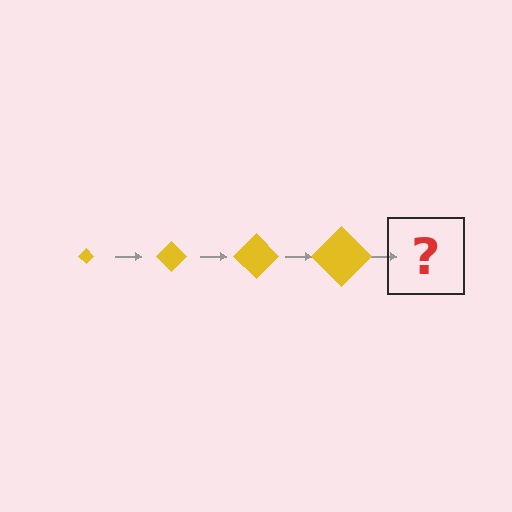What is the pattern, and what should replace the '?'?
The pattern is that the diamond gets progressively larger each step. The '?' should be a yellow diamond, larger than the previous one.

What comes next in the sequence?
The next element should be a yellow diamond, larger than the previous one.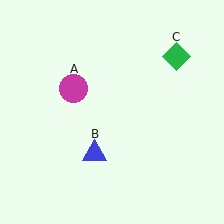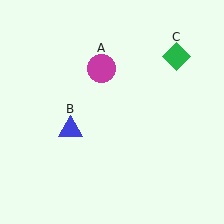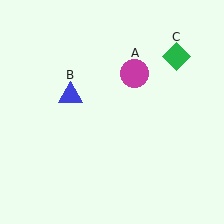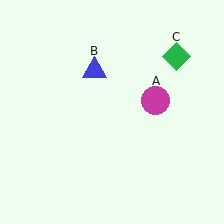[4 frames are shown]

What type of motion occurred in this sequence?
The magenta circle (object A), blue triangle (object B) rotated clockwise around the center of the scene.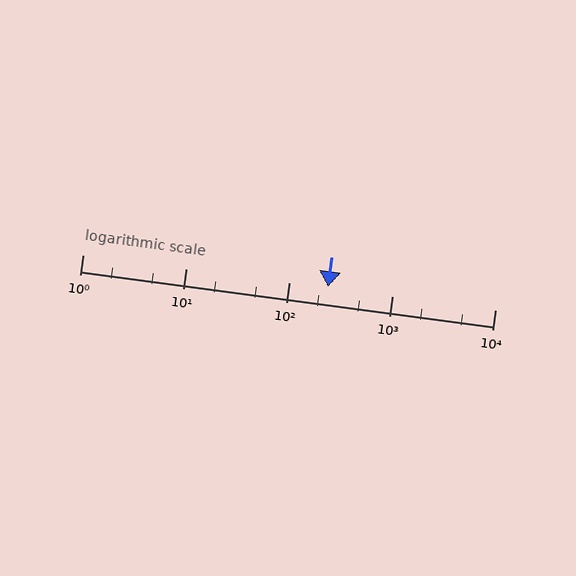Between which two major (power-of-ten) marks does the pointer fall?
The pointer is between 100 and 1000.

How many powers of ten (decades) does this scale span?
The scale spans 4 decades, from 1 to 10000.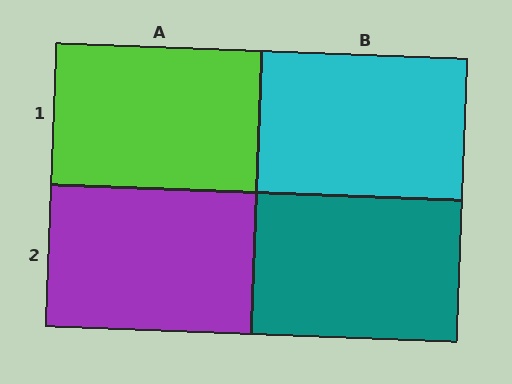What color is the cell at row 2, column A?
Purple.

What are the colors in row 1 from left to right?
Lime, cyan.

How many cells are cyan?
1 cell is cyan.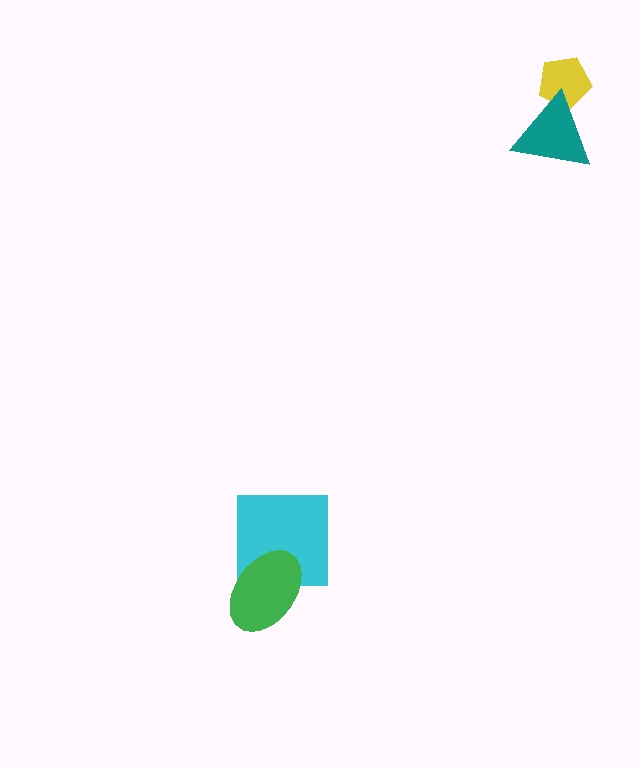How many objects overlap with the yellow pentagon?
1 object overlaps with the yellow pentagon.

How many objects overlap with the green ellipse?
1 object overlaps with the green ellipse.